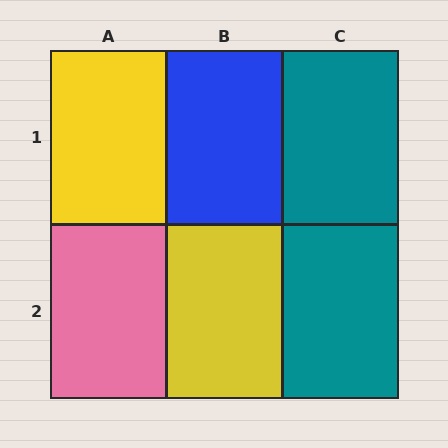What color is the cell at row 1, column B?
Blue.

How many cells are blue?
1 cell is blue.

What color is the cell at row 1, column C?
Teal.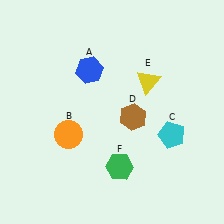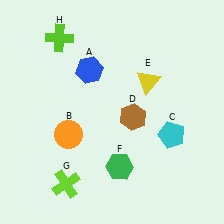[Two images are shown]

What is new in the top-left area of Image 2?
A lime cross (H) was added in the top-left area of Image 2.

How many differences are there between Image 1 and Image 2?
There are 2 differences between the two images.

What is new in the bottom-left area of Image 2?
A lime cross (G) was added in the bottom-left area of Image 2.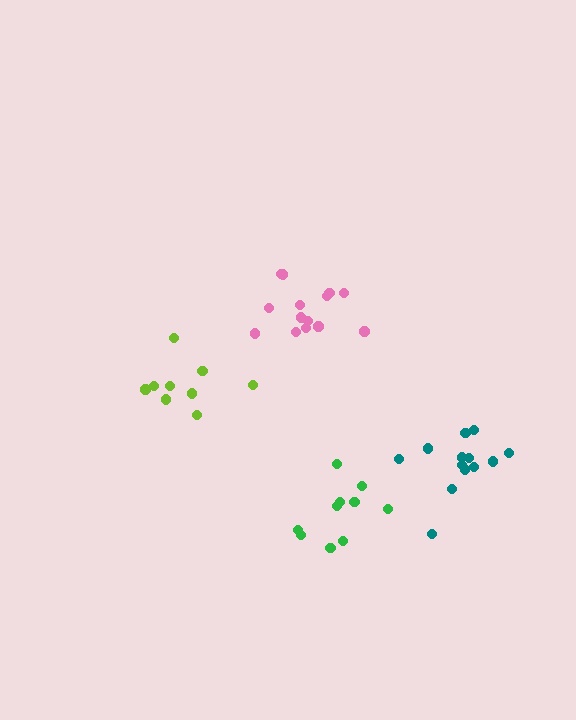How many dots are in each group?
Group 1: 9 dots, Group 2: 10 dots, Group 3: 14 dots, Group 4: 13 dots (46 total).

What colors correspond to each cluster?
The clusters are colored: lime, green, pink, teal.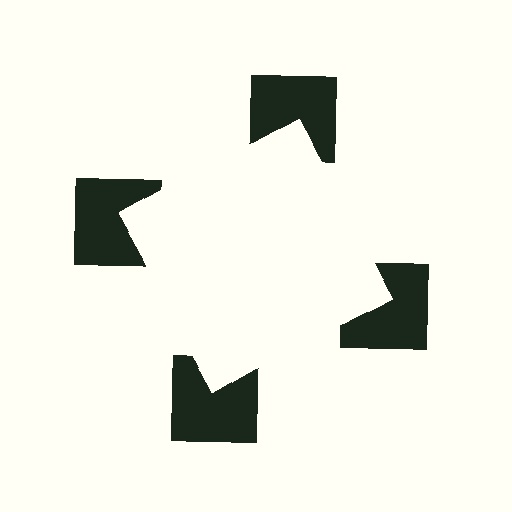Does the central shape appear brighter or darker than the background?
It typically appears slightly brighter than the background, even though no actual brightness change is drawn.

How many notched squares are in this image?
There are 4 — one at each vertex of the illusory square.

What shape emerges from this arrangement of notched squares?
An illusory square — its edges are inferred from the aligned wedge cuts in the notched squares, not physically drawn.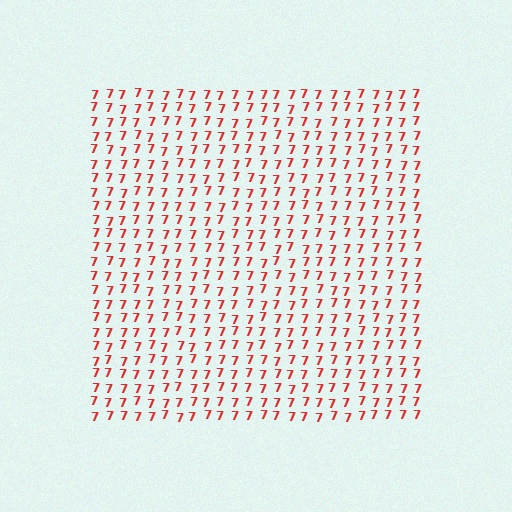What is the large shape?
The large shape is a square.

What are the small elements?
The small elements are digit 7's.